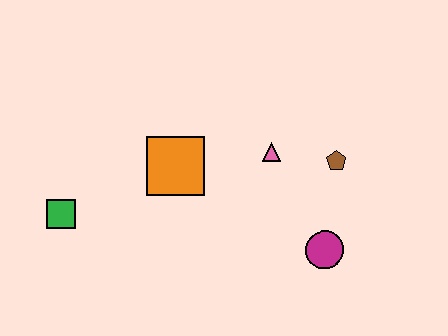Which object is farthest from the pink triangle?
The green square is farthest from the pink triangle.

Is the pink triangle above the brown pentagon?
Yes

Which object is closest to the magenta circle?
The brown pentagon is closest to the magenta circle.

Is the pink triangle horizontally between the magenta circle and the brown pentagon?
No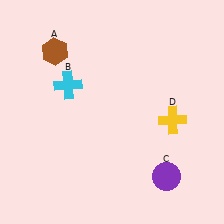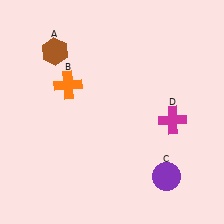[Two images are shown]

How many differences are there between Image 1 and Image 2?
There are 2 differences between the two images.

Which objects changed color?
B changed from cyan to orange. D changed from yellow to magenta.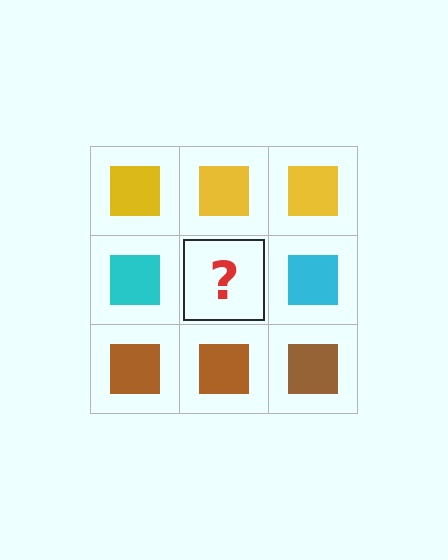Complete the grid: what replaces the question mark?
The question mark should be replaced with a cyan square.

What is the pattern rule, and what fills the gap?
The rule is that each row has a consistent color. The gap should be filled with a cyan square.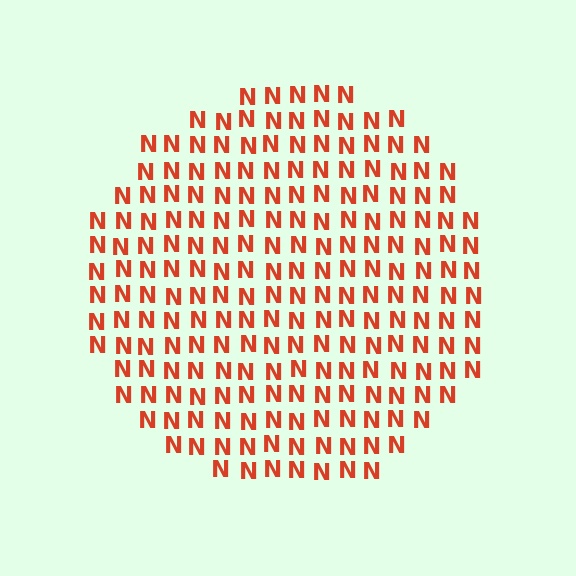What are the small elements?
The small elements are letter N's.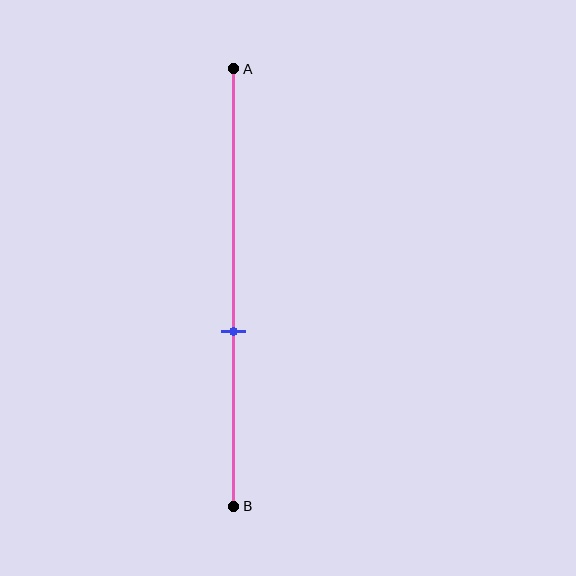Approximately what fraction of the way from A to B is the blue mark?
The blue mark is approximately 60% of the way from A to B.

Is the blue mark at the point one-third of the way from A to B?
No, the mark is at about 60% from A, not at the 33% one-third point.